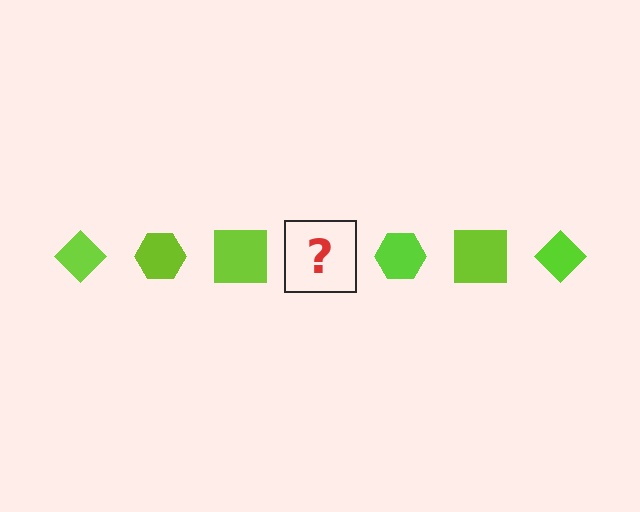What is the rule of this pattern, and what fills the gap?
The rule is that the pattern cycles through diamond, hexagon, square shapes in lime. The gap should be filled with a lime diamond.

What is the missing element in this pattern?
The missing element is a lime diamond.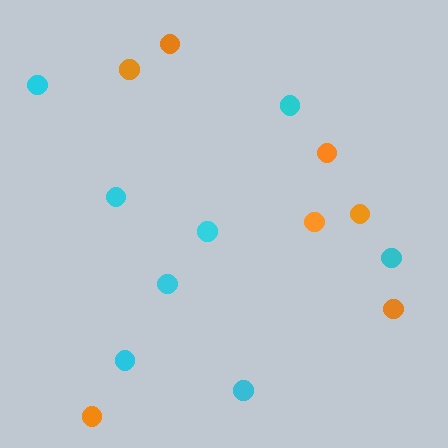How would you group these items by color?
There are 2 groups: one group of cyan circles (8) and one group of orange circles (7).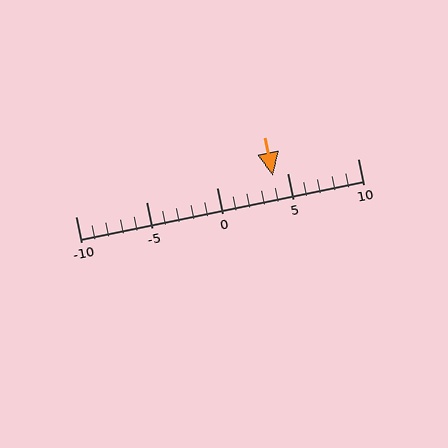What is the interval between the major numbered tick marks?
The major tick marks are spaced 5 units apart.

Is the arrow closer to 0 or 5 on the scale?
The arrow is closer to 5.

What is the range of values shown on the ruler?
The ruler shows values from -10 to 10.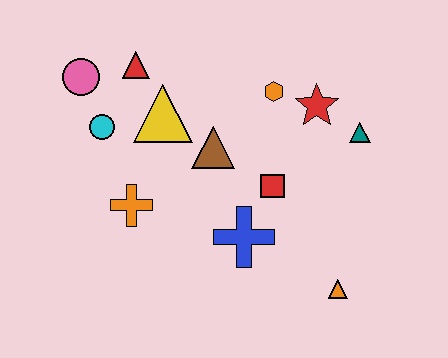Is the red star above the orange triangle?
Yes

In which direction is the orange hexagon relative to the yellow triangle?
The orange hexagon is to the right of the yellow triangle.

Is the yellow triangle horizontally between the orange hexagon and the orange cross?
Yes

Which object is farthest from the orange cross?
The teal triangle is farthest from the orange cross.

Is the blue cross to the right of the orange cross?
Yes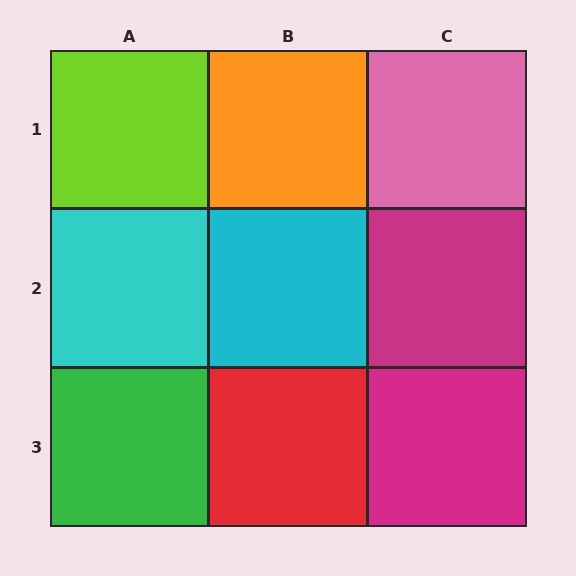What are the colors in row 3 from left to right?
Green, red, magenta.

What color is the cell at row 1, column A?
Lime.